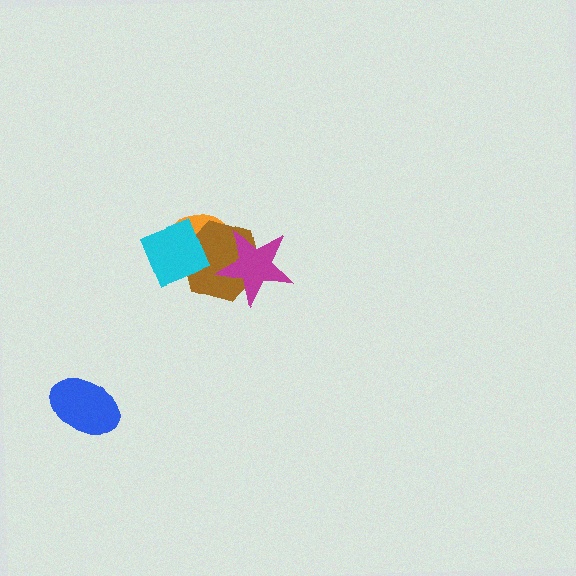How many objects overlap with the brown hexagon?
3 objects overlap with the brown hexagon.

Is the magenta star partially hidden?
No, no other shape covers it.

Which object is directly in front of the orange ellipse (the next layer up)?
The brown hexagon is directly in front of the orange ellipse.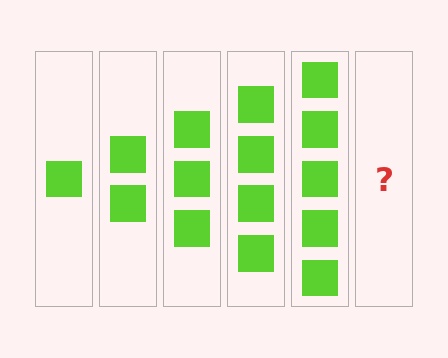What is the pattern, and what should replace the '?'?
The pattern is that each step adds one more square. The '?' should be 6 squares.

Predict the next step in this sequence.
The next step is 6 squares.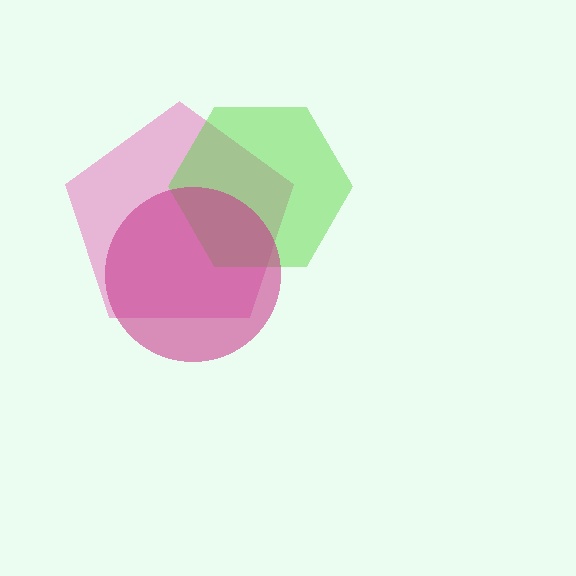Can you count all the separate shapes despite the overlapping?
Yes, there are 3 separate shapes.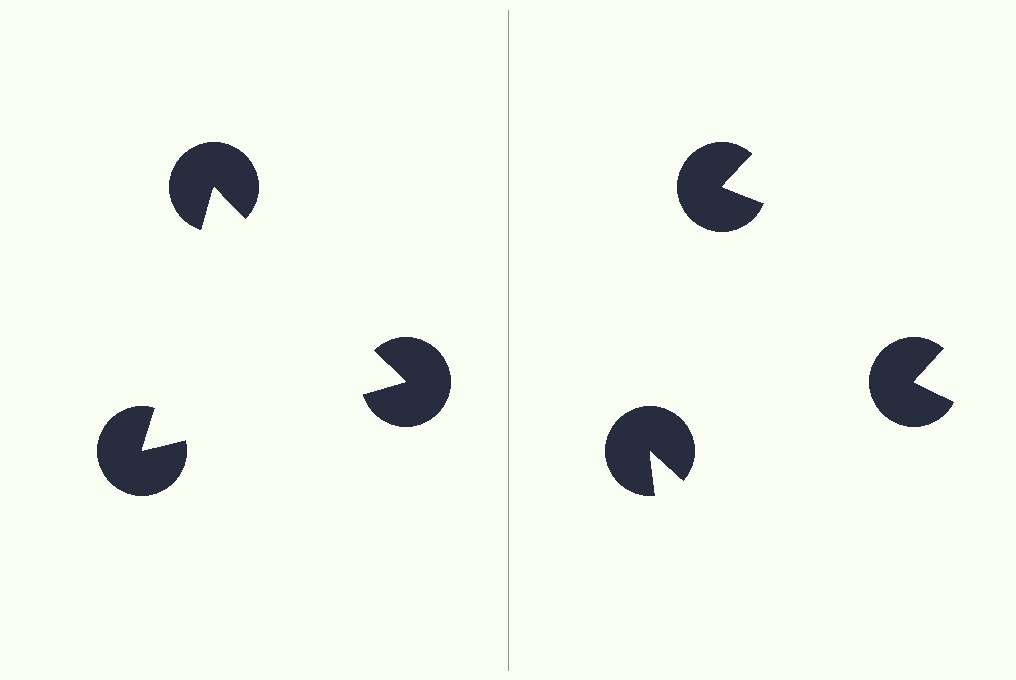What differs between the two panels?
The pac-man discs are positioned identically on both sides; only the wedge orientations differ. On the left they align to a triangle; on the right they are misaligned.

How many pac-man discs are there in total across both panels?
6 — 3 on each side.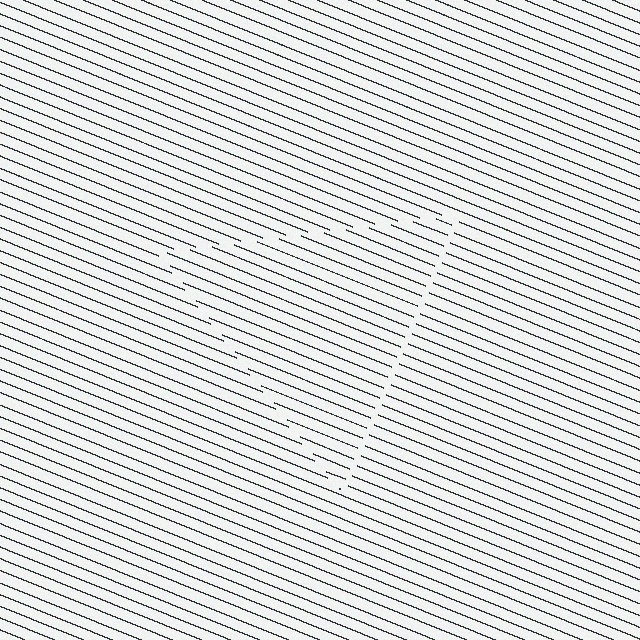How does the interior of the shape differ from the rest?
The interior of the shape contains the same grating, shifted by half a period — the contour is defined by the phase discontinuity where line-ends from the inner and outer gratings abut.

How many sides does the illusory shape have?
3 sides — the line-ends trace a triangle.